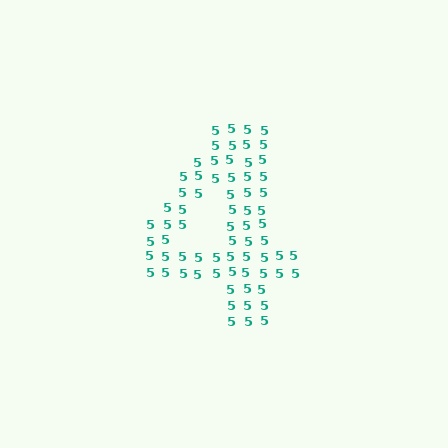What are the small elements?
The small elements are digit 5's.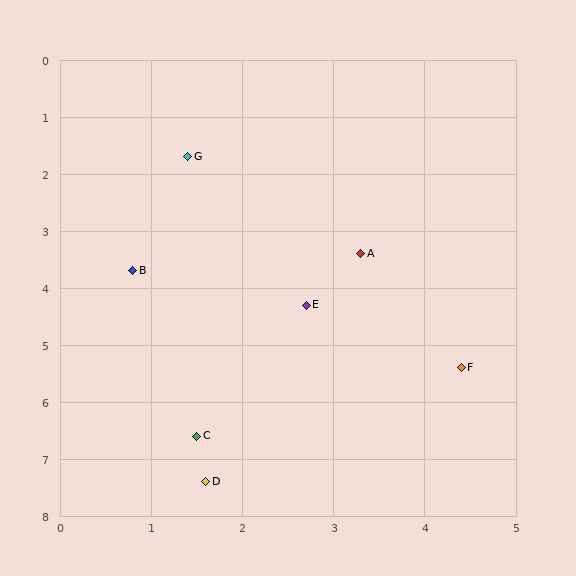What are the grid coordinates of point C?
Point C is at approximately (1.5, 6.6).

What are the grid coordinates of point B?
Point B is at approximately (0.8, 3.7).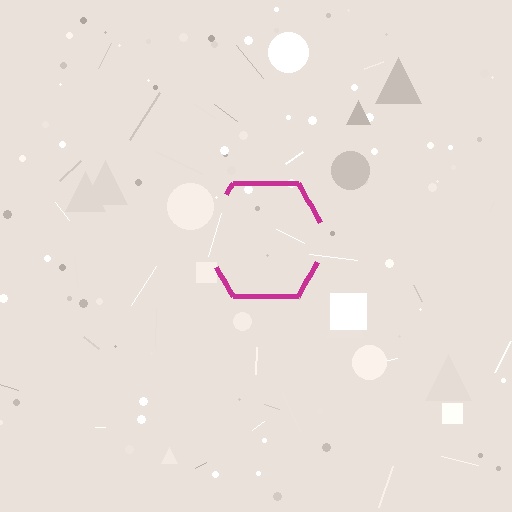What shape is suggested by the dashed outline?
The dashed outline suggests a hexagon.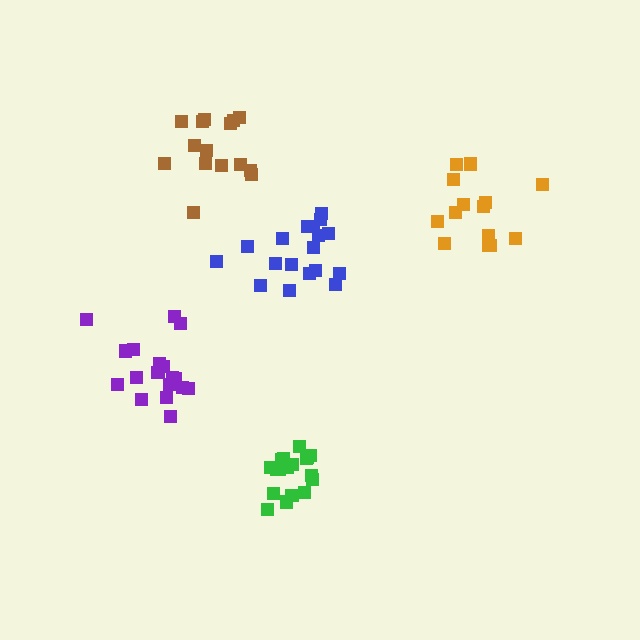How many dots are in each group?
Group 1: 18 dots, Group 2: 18 dots, Group 3: 15 dots, Group 4: 16 dots, Group 5: 18 dots (85 total).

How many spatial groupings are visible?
There are 5 spatial groupings.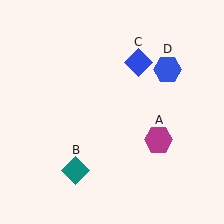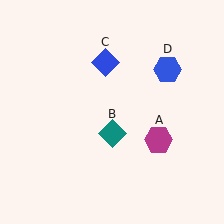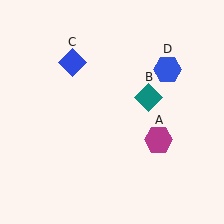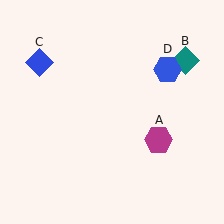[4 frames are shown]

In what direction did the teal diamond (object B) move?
The teal diamond (object B) moved up and to the right.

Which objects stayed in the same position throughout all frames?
Magenta hexagon (object A) and blue hexagon (object D) remained stationary.